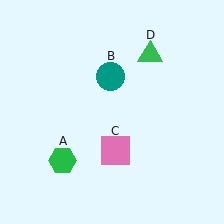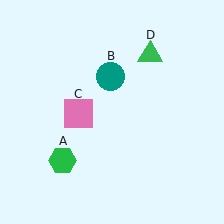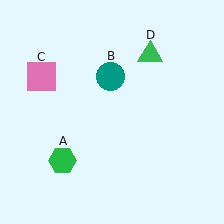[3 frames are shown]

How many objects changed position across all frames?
1 object changed position: pink square (object C).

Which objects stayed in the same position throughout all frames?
Green hexagon (object A) and teal circle (object B) and green triangle (object D) remained stationary.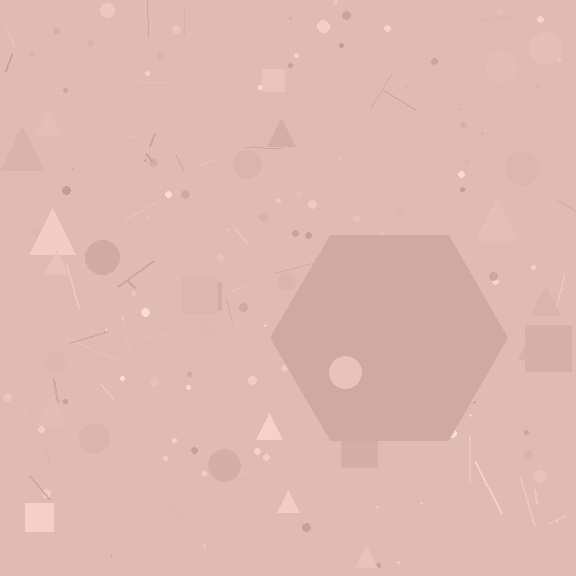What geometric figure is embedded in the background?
A hexagon is embedded in the background.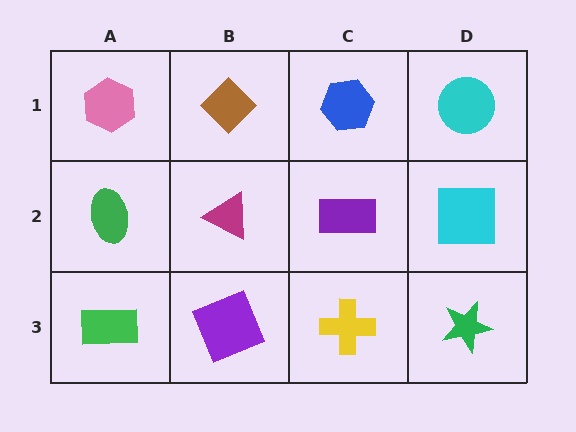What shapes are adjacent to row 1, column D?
A cyan square (row 2, column D), a blue hexagon (row 1, column C).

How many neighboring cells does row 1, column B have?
3.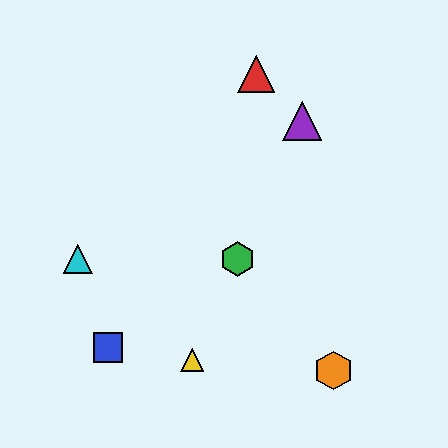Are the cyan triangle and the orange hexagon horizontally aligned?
No, the cyan triangle is at y≈259 and the orange hexagon is at y≈371.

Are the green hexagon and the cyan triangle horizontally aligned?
Yes, both are at y≈259.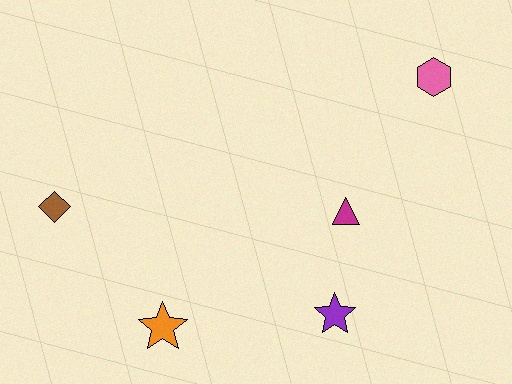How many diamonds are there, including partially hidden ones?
There is 1 diamond.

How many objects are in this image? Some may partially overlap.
There are 5 objects.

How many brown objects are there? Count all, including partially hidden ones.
There is 1 brown object.